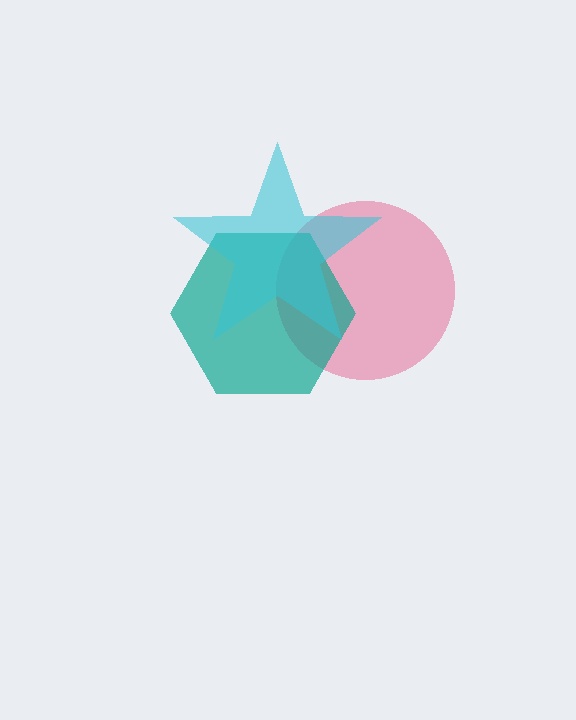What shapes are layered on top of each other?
The layered shapes are: a pink circle, a teal hexagon, a cyan star.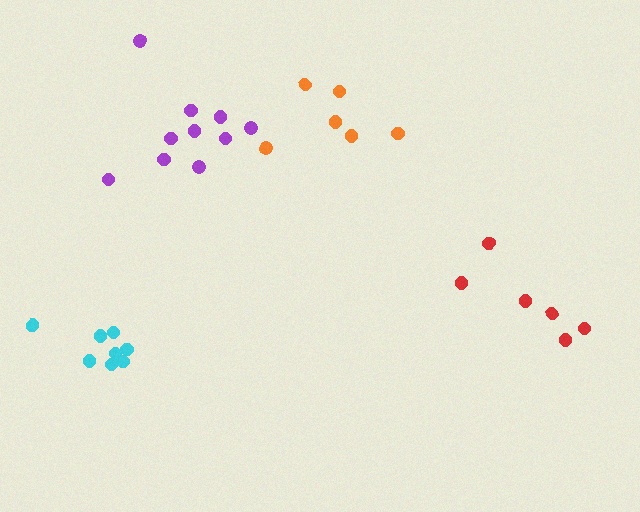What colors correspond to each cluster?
The clusters are colored: orange, cyan, red, purple.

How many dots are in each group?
Group 1: 6 dots, Group 2: 8 dots, Group 3: 6 dots, Group 4: 10 dots (30 total).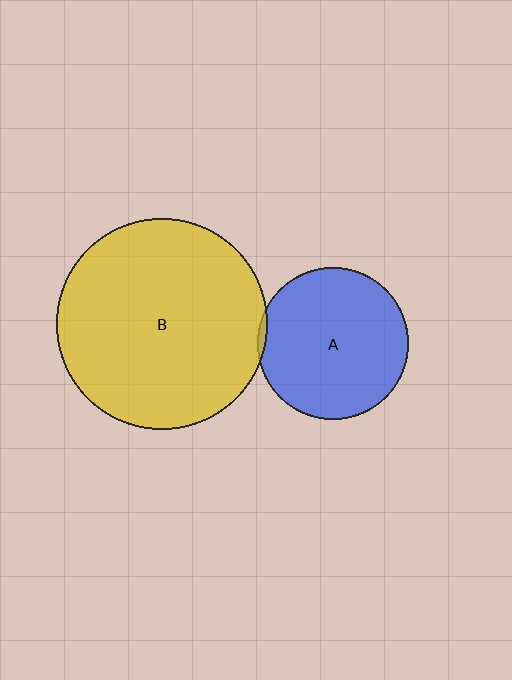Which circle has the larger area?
Circle B (yellow).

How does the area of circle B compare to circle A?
Approximately 1.9 times.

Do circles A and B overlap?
Yes.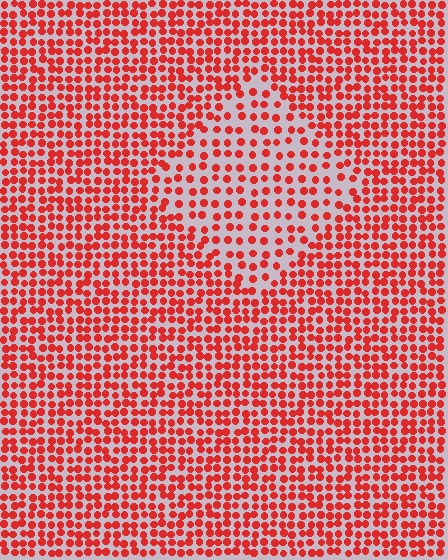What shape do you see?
I see a diamond.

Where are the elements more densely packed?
The elements are more densely packed outside the diamond boundary.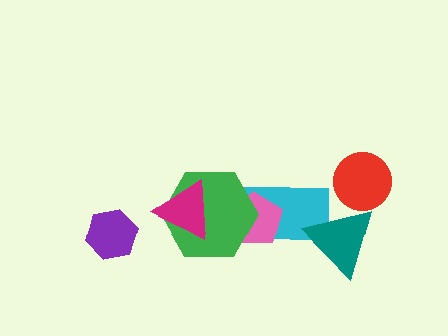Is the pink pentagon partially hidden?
Yes, it is partially covered by another shape.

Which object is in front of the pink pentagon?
The green hexagon is in front of the pink pentagon.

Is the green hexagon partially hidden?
Yes, it is partially covered by another shape.